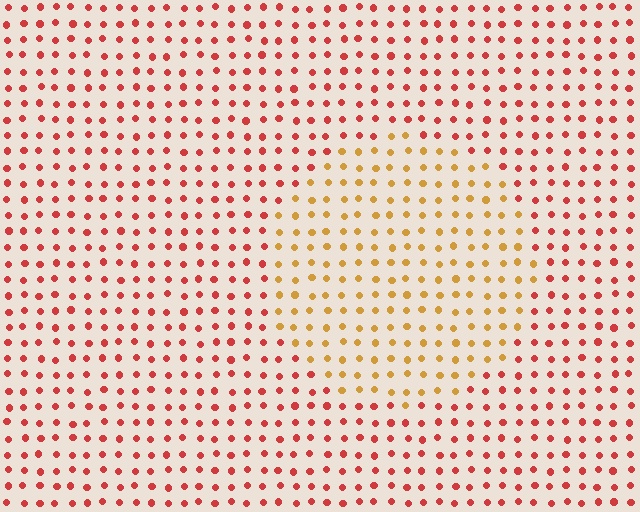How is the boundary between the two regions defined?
The boundary is defined purely by a slight shift in hue (about 41 degrees). Spacing, size, and orientation are identical on both sides.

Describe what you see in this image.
The image is filled with small red elements in a uniform arrangement. A circle-shaped region is visible where the elements are tinted to a slightly different hue, forming a subtle color boundary.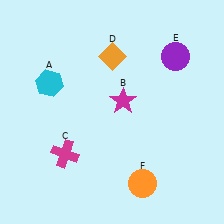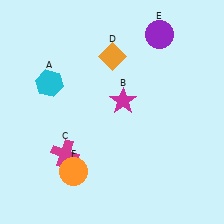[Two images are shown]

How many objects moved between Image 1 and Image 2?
2 objects moved between the two images.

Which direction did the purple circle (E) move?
The purple circle (E) moved up.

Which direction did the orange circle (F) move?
The orange circle (F) moved left.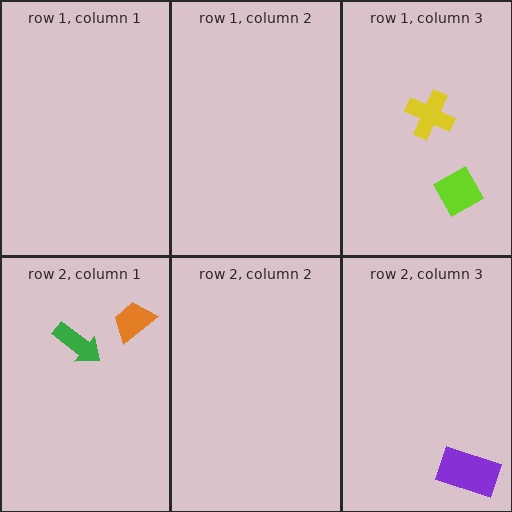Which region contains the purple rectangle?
The row 2, column 3 region.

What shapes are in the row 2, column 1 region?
The green arrow, the orange trapezoid.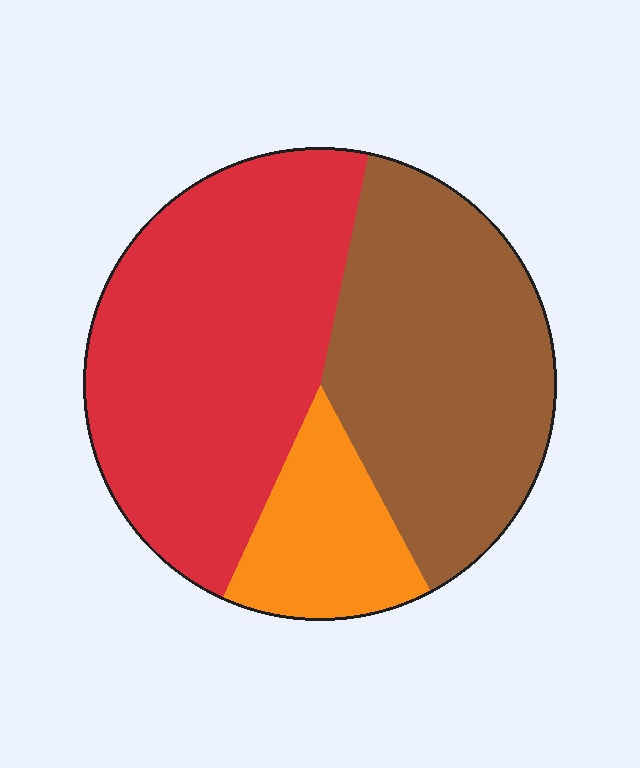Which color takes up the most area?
Red, at roughly 45%.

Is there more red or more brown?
Red.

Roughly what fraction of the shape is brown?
Brown covers 39% of the shape.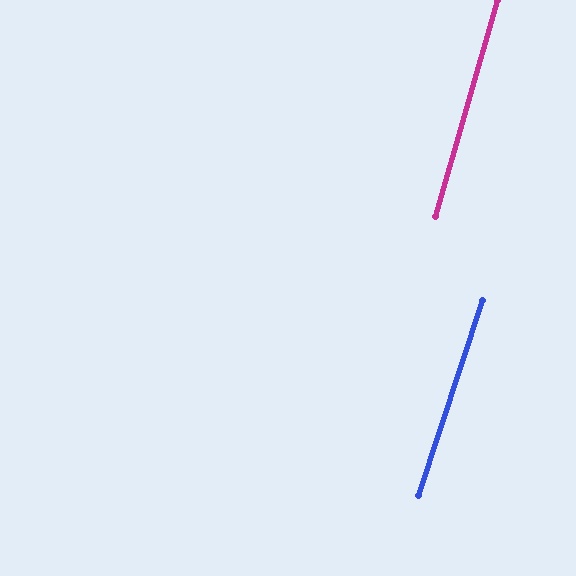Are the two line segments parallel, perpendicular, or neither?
Parallel — their directions differ by only 1.8°.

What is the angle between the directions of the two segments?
Approximately 2 degrees.